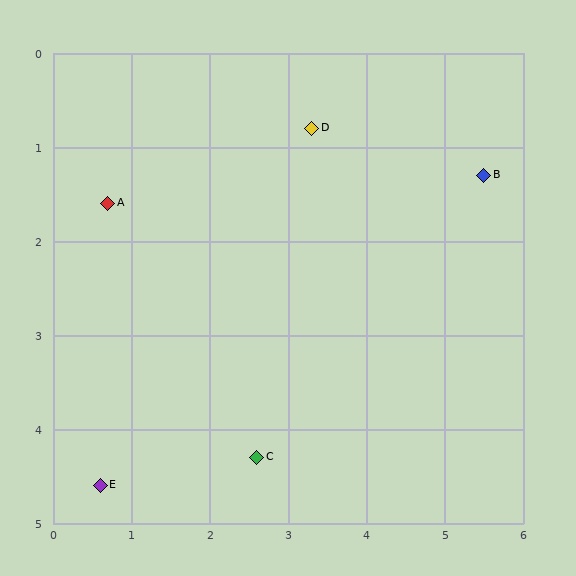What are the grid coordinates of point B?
Point B is at approximately (5.5, 1.3).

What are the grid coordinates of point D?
Point D is at approximately (3.3, 0.8).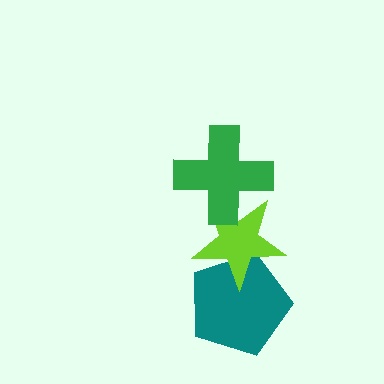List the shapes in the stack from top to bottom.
From top to bottom: the green cross, the lime star, the teal pentagon.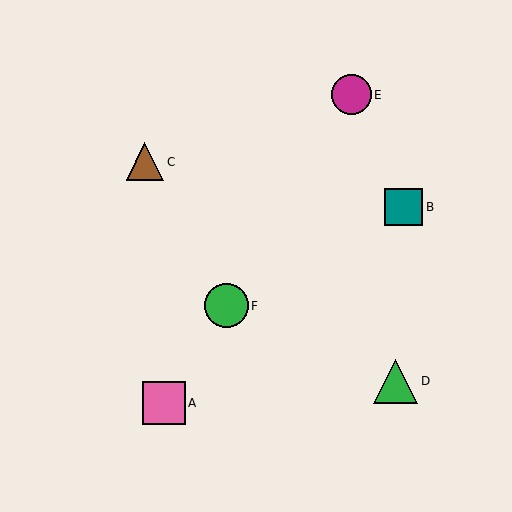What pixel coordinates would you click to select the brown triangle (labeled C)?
Click at (145, 162) to select the brown triangle C.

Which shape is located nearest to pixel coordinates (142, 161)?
The brown triangle (labeled C) at (145, 162) is nearest to that location.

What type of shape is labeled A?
Shape A is a pink square.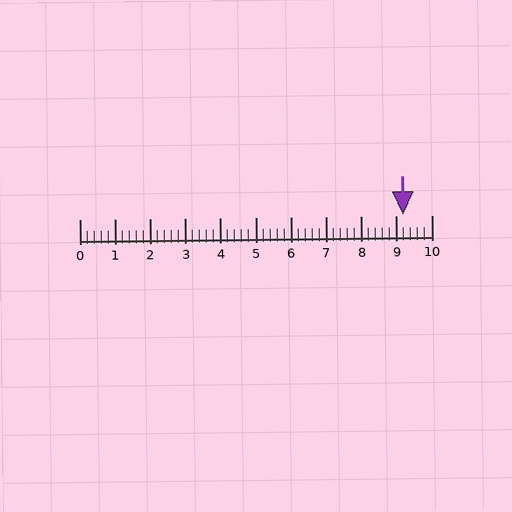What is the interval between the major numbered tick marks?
The major tick marks are spaced 1 units apart.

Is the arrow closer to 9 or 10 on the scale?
The arrow is closer to 9.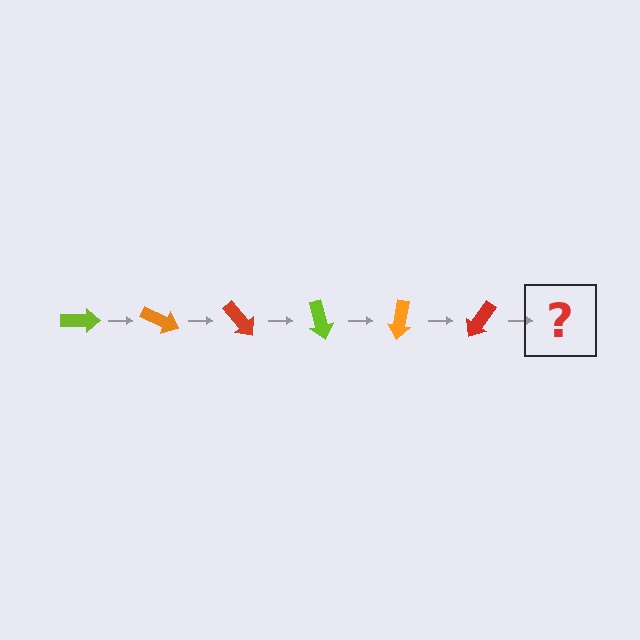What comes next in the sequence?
The next element should be a lime arrow, rotated 150 degrees from the start.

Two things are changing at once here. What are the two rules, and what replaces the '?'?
The two rules are that it rotates 25 degrees each step and the color cycles through lime, orange, and red. The '?' should be a lime arrow, rotated 150 degrees from the start.